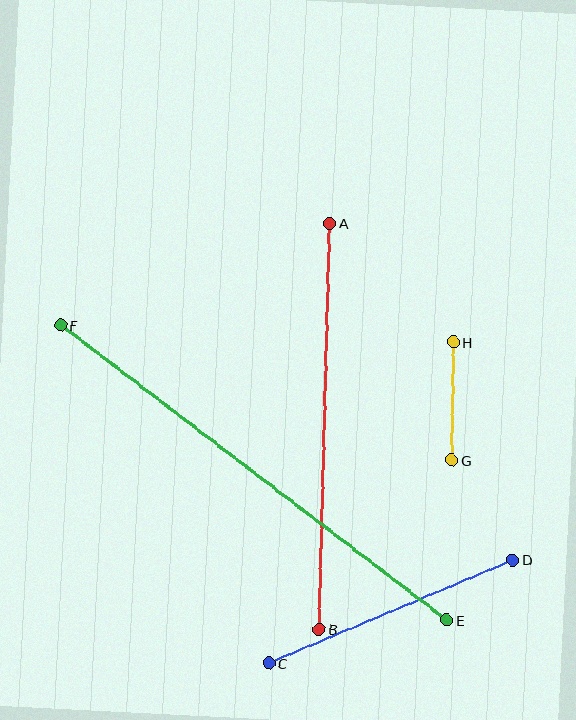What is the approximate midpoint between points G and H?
The midpoint is at approximately (453, 401) pixels.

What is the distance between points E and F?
The distance is approximately 486 pixels.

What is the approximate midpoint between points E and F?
The midpoint is at approximately (254, 473) pixels.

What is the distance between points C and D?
The distance is approximately 265 pixels.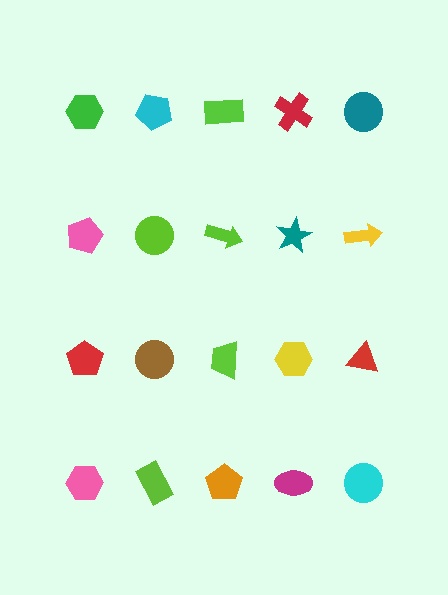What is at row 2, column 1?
A pink pentagon.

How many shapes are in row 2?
5 shapes.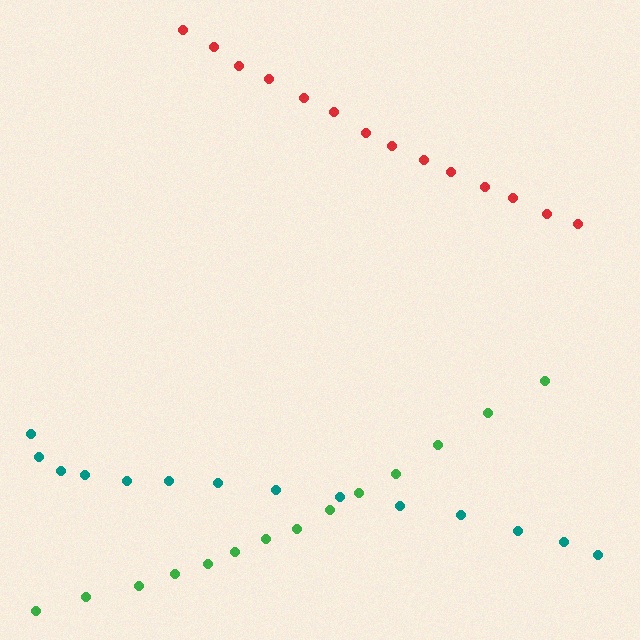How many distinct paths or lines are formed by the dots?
There are 3 distinct paths.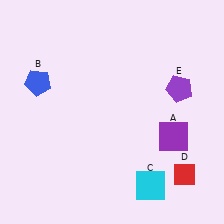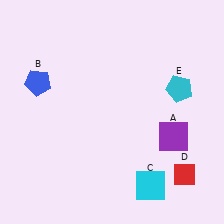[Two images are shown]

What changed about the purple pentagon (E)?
In Image 1, E is purple. In Image 2, it changed to cyan.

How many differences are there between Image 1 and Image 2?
There is 1 difference between the two images.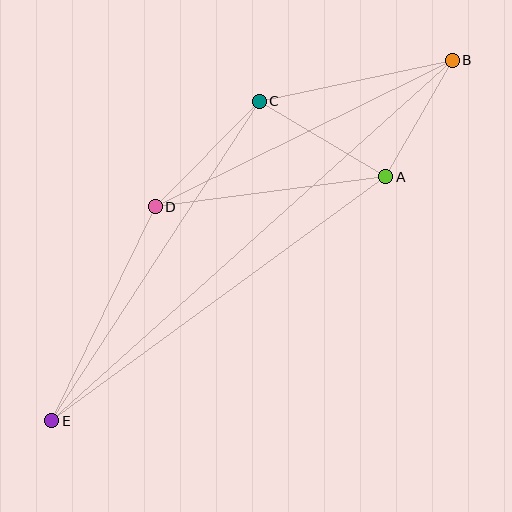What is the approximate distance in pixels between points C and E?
The distance between C and E is approximately 381 pixels.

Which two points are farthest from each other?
Points B and E are farthest from each other.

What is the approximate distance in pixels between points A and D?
The distance between A and D is approximately 232 pixels.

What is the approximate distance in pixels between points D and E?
The distance between D and E is approximately 238 pixels.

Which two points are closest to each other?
Points A and B are closest to each other.